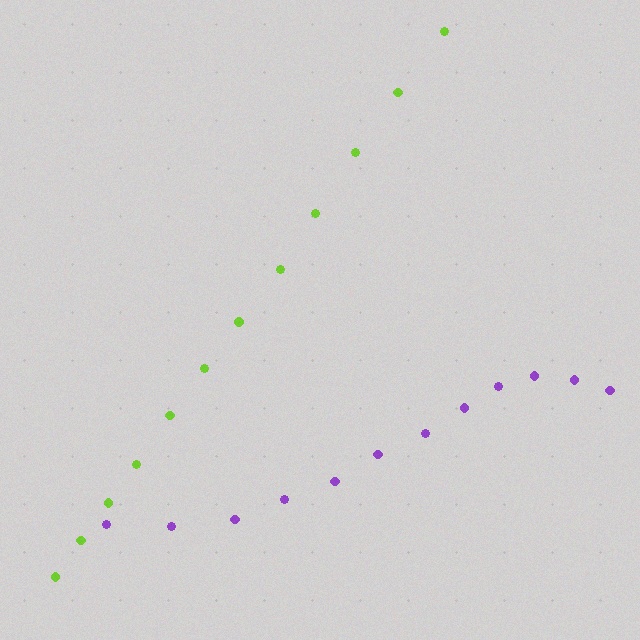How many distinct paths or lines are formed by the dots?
There are 2 distinct paths.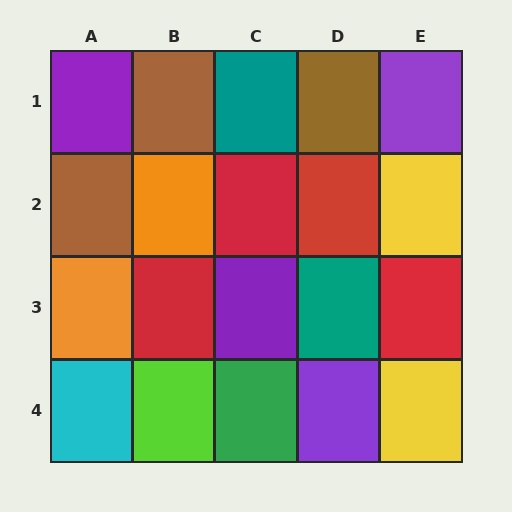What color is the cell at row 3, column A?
Orange.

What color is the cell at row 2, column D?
Red.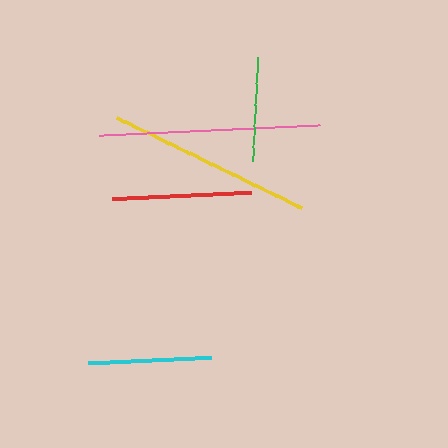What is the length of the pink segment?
The pink segment is approximately 221 pixels long.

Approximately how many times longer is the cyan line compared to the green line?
The cyan line is approximately 1.2 times the length of the green line.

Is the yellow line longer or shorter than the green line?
The yellow line is longer than the green line.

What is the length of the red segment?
The red segment is approximately 139 pixels long.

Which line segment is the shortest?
The green line is the shortest at approximately 103 pixels.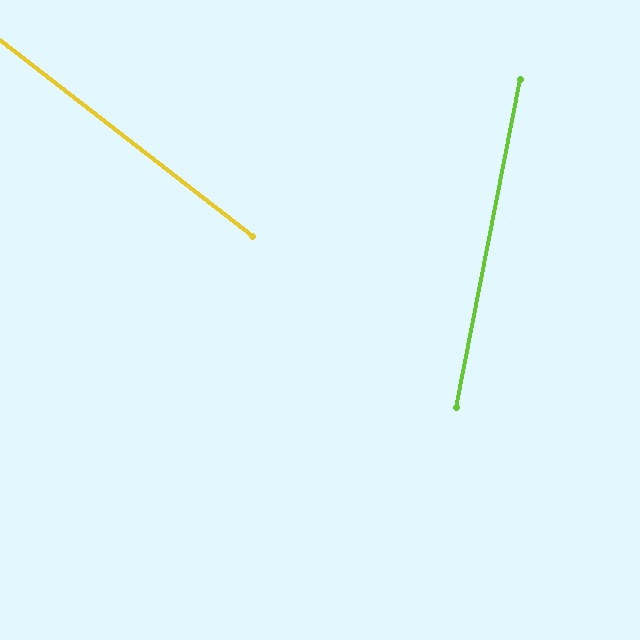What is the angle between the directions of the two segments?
Approximately 63 degrees.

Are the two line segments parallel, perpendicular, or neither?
Neither parallel nor perpendicular — they differ by about 63°.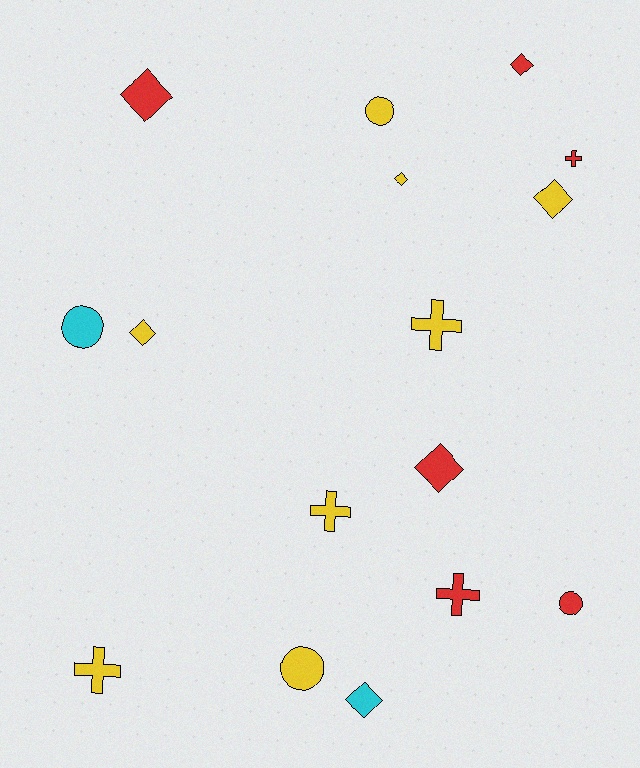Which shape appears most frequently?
Diamond, with 7 objects.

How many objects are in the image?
There are 16 objects.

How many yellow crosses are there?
There are 3 yellow crosses.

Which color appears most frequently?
Yellow, with 8 objects.